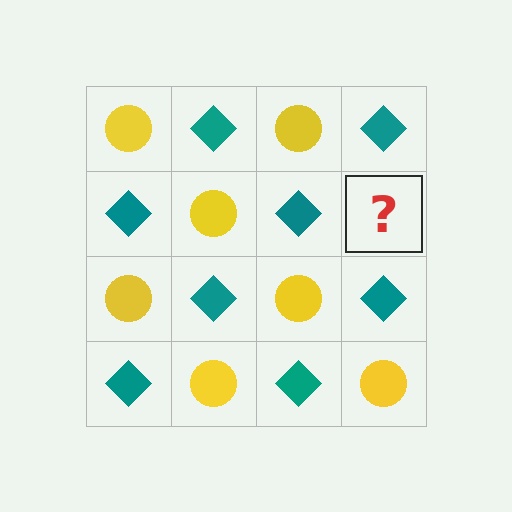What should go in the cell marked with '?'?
The missing cell should contain a yellow circle.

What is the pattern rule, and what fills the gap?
The rule is that it alternates yellow circle and teal diamond in a checkerboard pattern. The gap should be filled with a yellow circle.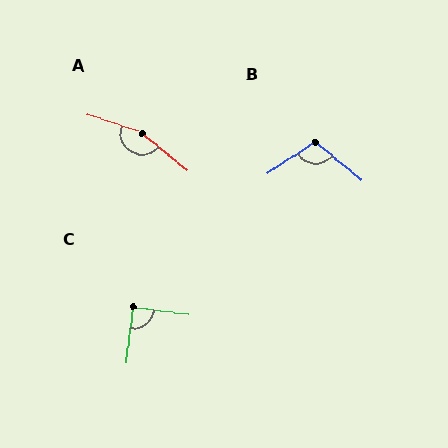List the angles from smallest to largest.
C (90°), B (107°), A (159°).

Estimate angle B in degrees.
Approximately 107 degrees.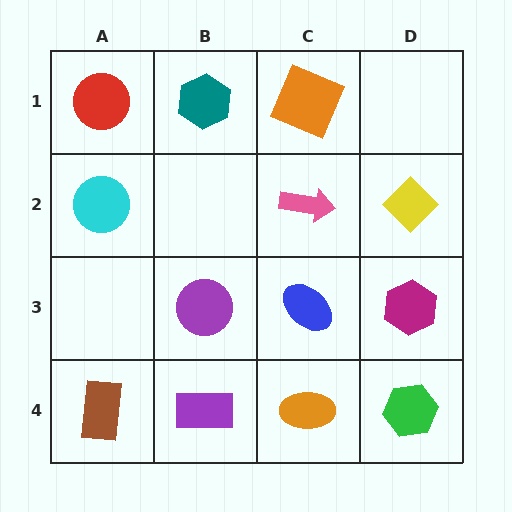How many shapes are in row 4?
4 shapes.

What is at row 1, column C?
An orange square.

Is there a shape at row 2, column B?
No, that cell is empty.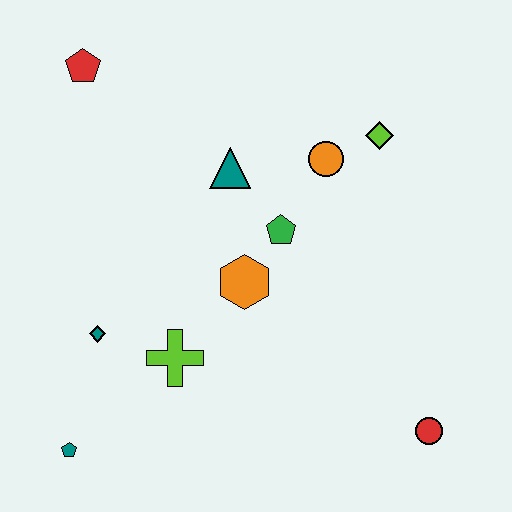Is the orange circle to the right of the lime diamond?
No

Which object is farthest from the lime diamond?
The teal pentagon is farthest from the lime diamond.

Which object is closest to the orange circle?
The lime diamond is closest to the orange circle.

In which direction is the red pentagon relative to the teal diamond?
The red pentagon is above the teal diamond.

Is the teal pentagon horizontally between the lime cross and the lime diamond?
No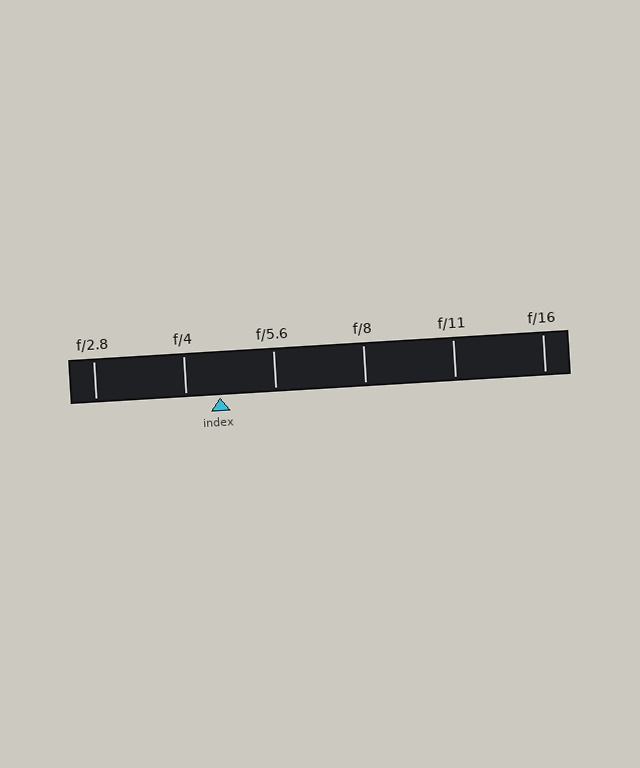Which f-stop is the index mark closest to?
The index mark is closest to f/4.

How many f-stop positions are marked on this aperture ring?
There are 6 f-stop positions marked.